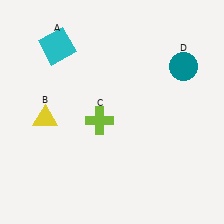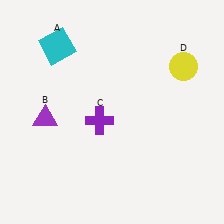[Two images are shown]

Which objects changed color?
B changed from yellow to purple. C changed from lime to purple. D changed from teal to yellow.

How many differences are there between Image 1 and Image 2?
There are 3 differences between the two images.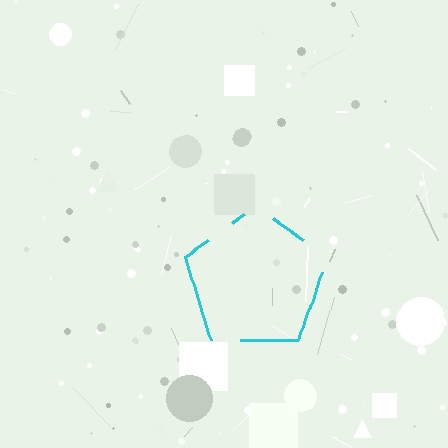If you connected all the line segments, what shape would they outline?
They would outline a pentagon.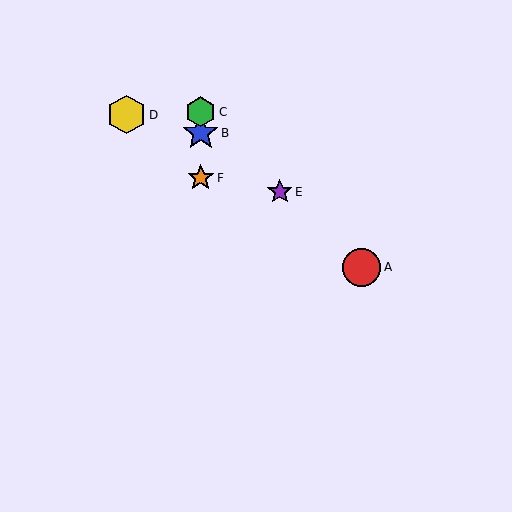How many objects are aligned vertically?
3 objects (B, C, F) are aligned vertically.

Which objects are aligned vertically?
Objects B, C, F are aligned vertically.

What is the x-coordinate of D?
Object D is at x≈127.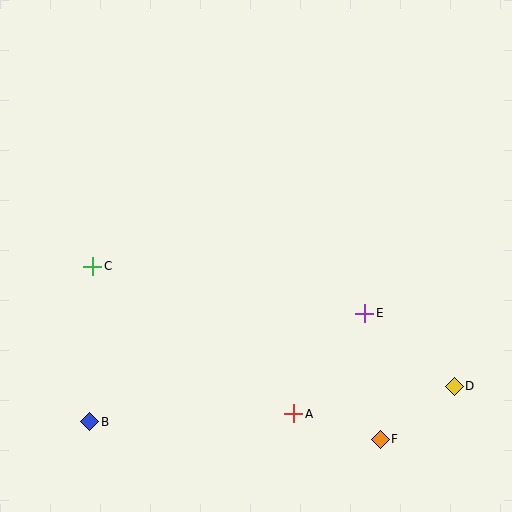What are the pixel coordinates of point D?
Point D is at (454, 386).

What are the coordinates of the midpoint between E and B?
The midpoint between E and B is at (227, 367).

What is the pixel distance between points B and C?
The distance between B and C is 155 pixels.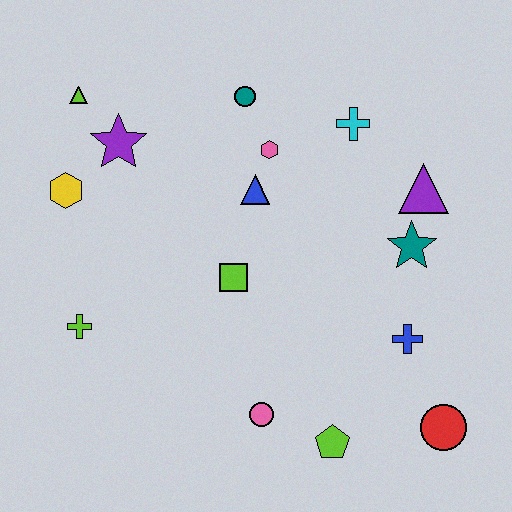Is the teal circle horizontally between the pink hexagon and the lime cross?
Yes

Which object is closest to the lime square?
The blue triangle is closest to the lime square.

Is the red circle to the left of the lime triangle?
No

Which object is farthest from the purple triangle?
The lime cross is farthest from the purple triangle.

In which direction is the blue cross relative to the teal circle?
The blue cross is below the teal circle.